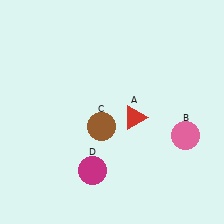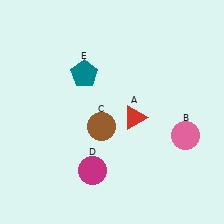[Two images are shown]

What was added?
A teal pentagon (E) was added in Image 2.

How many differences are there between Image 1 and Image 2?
There is 1 difference between the two images.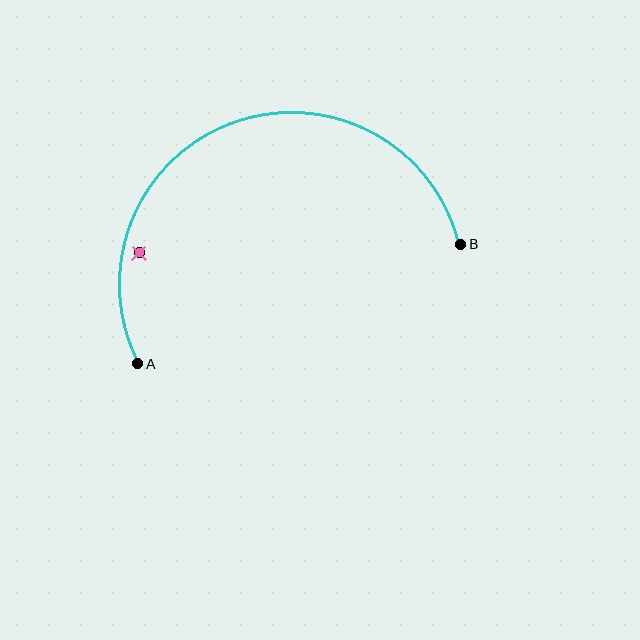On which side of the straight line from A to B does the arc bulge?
The arc bulges above the straight line connecting A and B.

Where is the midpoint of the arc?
The arc midpoint is the point on the curve farthest from the straight line joining A and B. It sits above that line.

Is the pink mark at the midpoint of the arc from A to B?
No — the pink mark does not lie on the arc at all. It sits slightly inside the curve.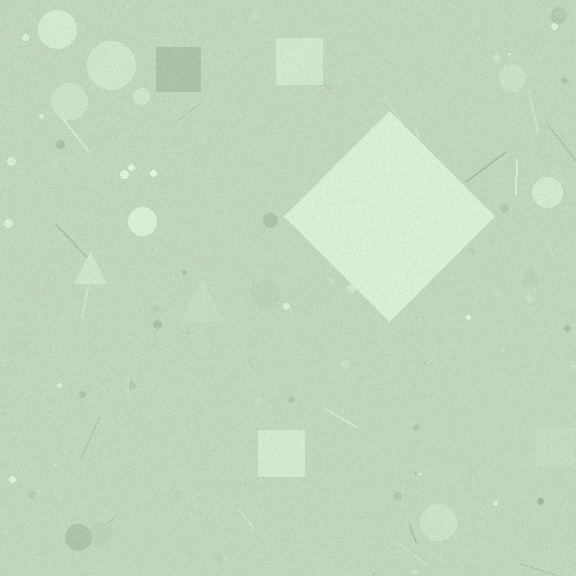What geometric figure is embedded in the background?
A diamond is embedded in the background.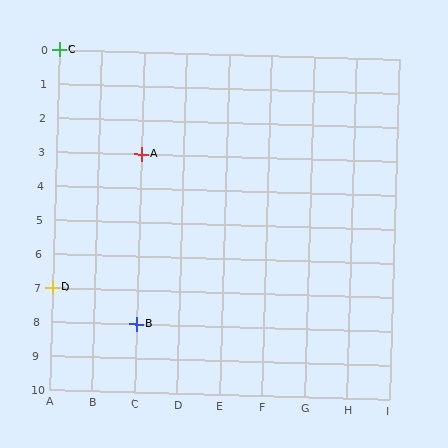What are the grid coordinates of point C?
Point C is at grid coordinates (A, 0).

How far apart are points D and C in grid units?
Points D and C are 7 rows apart.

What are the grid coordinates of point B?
Point B is at grid coordinates (C, 8).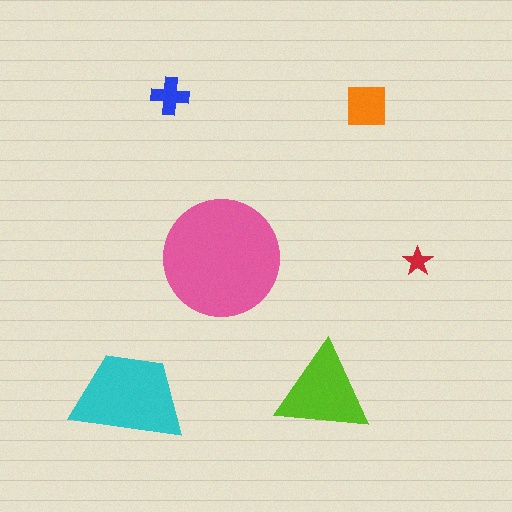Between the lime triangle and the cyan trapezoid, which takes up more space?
The cyan trapezoid.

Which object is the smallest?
The red star.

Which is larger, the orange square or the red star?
The orange square.